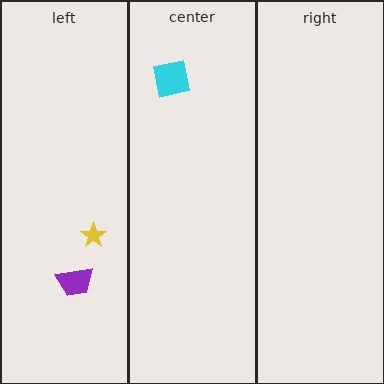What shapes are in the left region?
The purple trapezoid, the yellow star.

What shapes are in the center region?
The cyan square.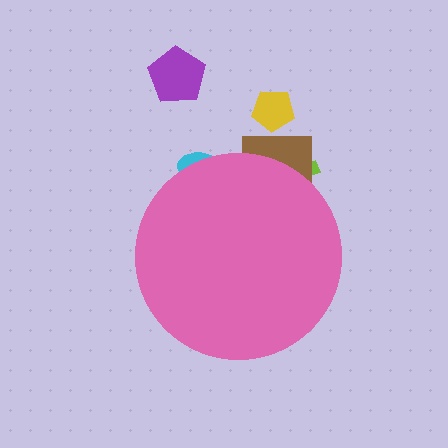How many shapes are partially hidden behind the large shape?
3 shapes are partially hidden.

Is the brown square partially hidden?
Yes, the brown square is partially hidden behind the pink circle.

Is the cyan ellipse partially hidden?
Yes, the cyan ellipse is partially hidden behind the pink circle.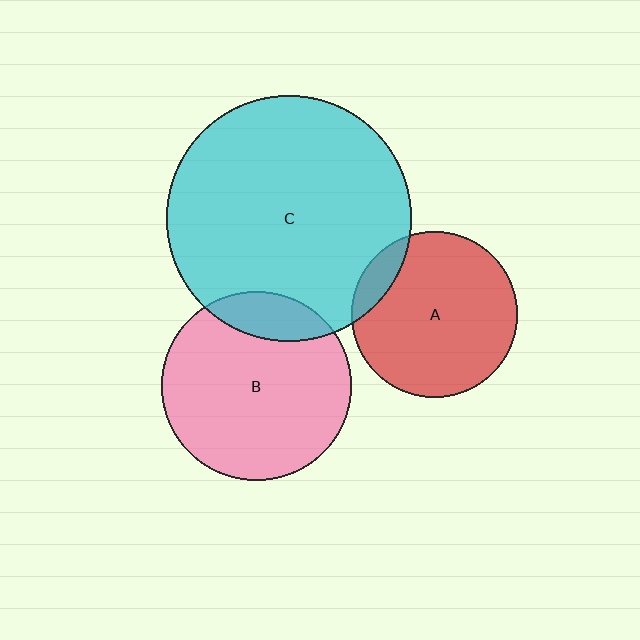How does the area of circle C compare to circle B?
Approximately 1.7 times.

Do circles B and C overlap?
Yes.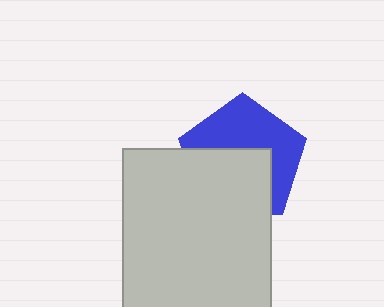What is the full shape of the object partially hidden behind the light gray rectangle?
The partially hidden object is a blue pentagon.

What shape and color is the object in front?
The object in front is a light gray rectangle.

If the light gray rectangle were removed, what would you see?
You would see the complete blue pentagon.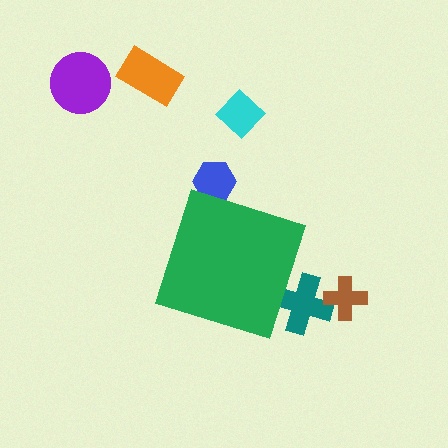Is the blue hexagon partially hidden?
Yes, the blue hexagon is partially hidden behind the green diamond.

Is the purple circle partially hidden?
No, the purple circle is fully visible.